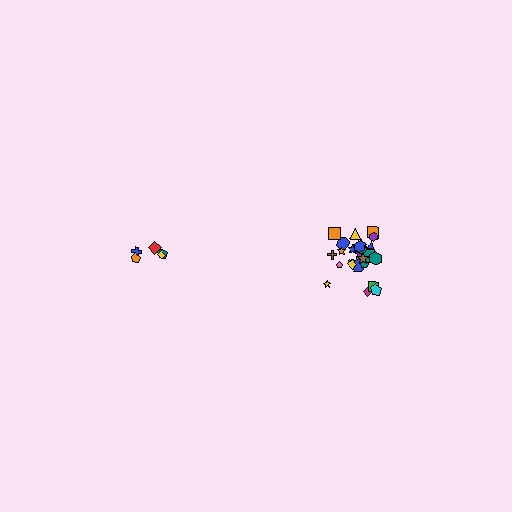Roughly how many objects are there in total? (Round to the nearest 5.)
Roughly 30 objects in total.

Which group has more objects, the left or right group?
The right group.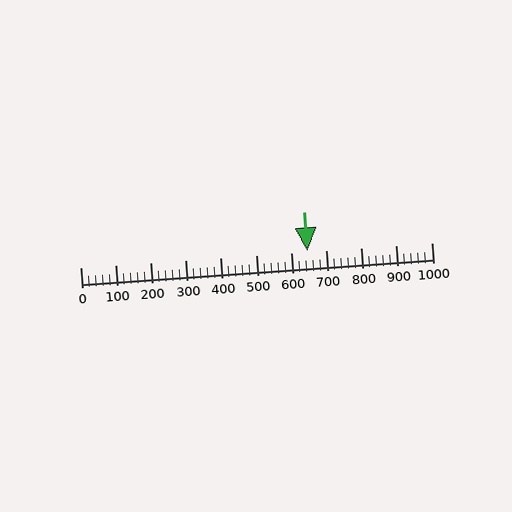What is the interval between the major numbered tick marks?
The major tick marks are spaced 100 units apart.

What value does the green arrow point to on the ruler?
The green arrow points to approximately 648.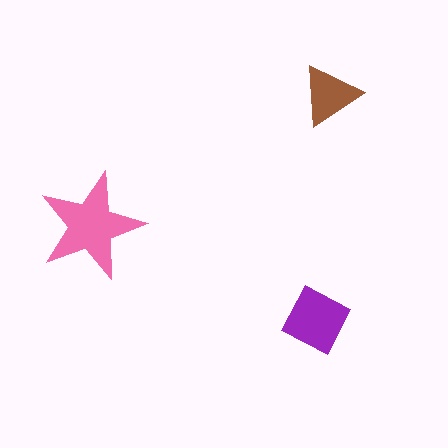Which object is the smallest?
The brown triangle.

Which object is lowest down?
The purple diamond is bottommost.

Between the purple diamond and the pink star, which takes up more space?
The pink star.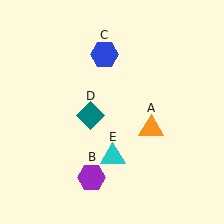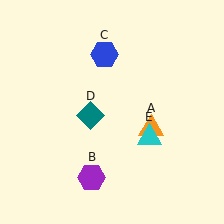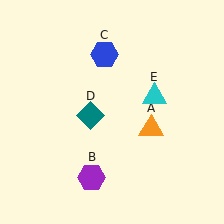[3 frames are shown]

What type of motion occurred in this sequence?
The cyan triangle (object E) rotated counterclockwise around the center of the scene.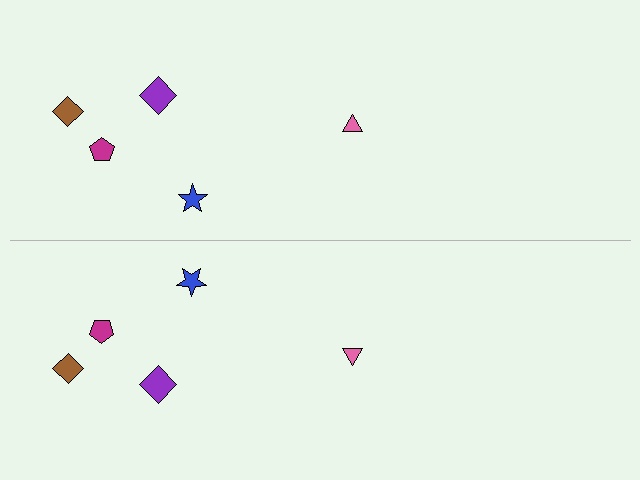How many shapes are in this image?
There are 10 shapes in this image.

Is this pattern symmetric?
Yes, this pattern has bilateral (reflection) symmetry.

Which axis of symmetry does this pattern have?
The pattern has a horizontal axis of symmetry running through the center of the image.